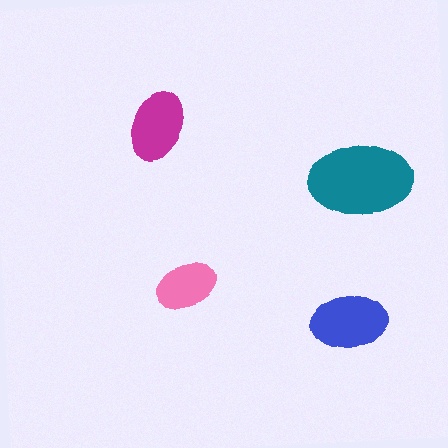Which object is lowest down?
The blue ellipse is bottommost.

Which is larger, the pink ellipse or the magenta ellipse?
The magenta one.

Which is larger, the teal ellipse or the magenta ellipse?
The teal one.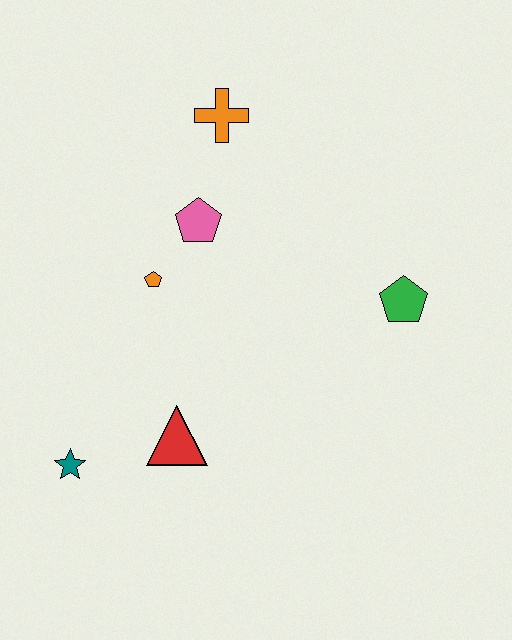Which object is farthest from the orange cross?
The teal star is farthest from the orange cross.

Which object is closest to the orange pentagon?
The pink pentagon is closest to the orange pentagon.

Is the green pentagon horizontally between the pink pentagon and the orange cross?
No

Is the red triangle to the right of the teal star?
Yes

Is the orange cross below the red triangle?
No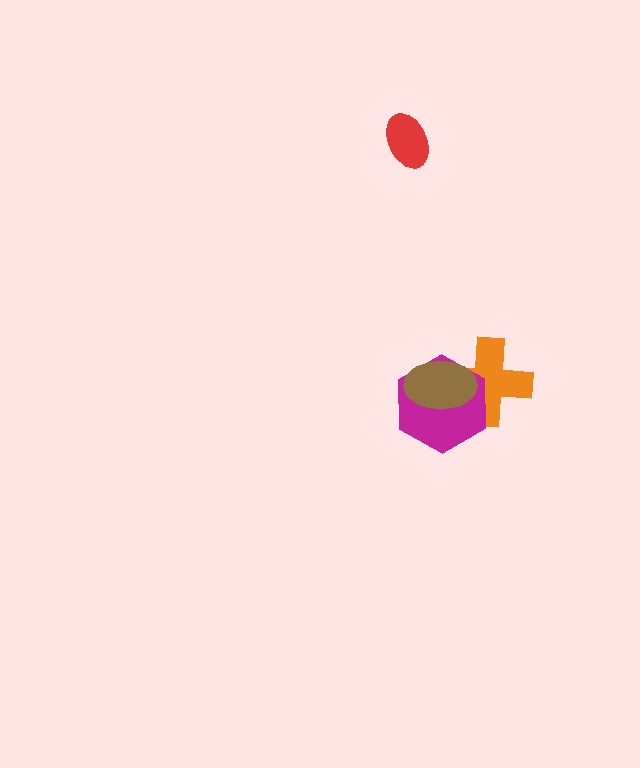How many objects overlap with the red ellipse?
0 objects overlap with the red ellipse.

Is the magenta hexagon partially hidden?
Yes, it is partially covered by another shape.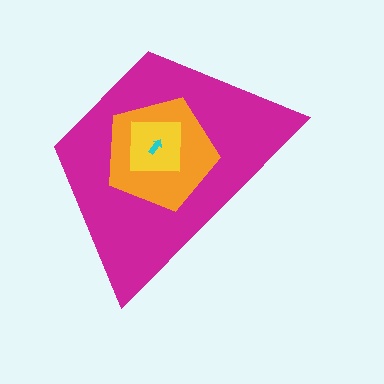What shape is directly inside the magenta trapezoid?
The orange pentagon.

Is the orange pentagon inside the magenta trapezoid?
Yes.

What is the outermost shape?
The magenta trapezoid.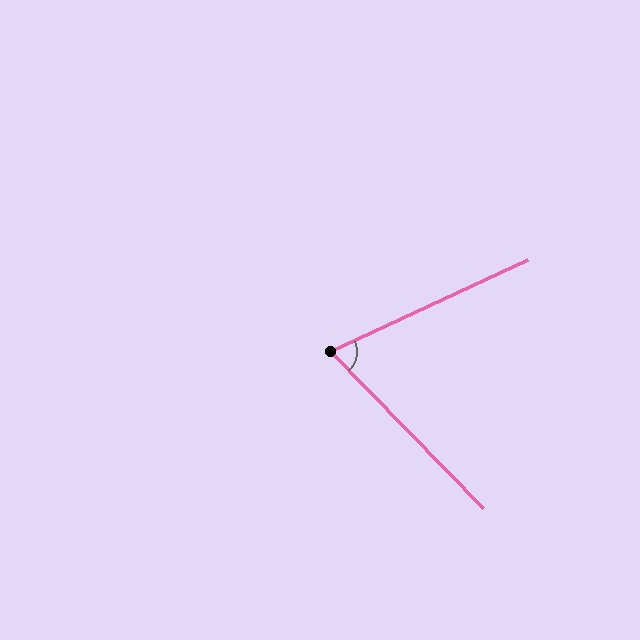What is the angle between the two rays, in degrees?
Approximately 71 degrees.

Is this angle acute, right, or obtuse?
It is acute.